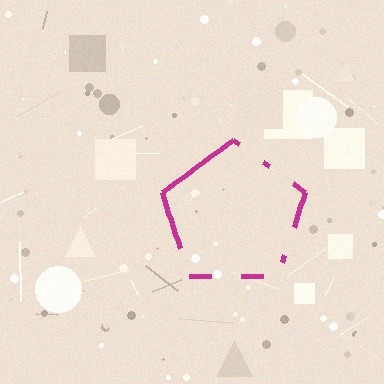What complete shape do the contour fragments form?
The contour fragments form a pentagon.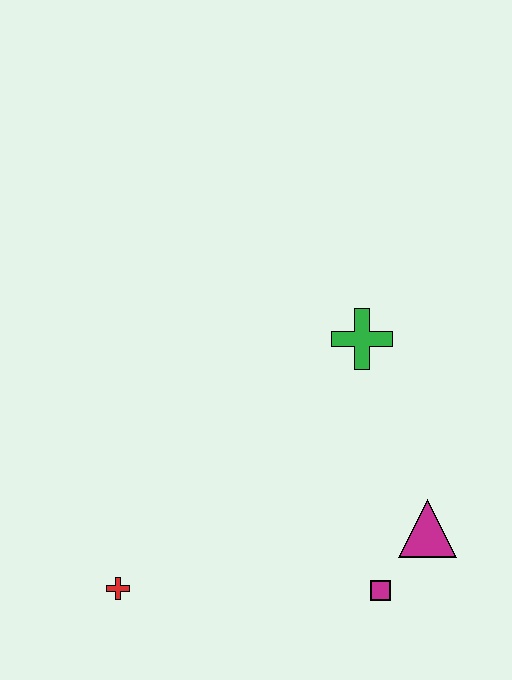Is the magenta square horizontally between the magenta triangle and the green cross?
Yes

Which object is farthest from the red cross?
The green cross is farthest from the red cross.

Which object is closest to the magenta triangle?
The magenta square is closest to the magenta triangle.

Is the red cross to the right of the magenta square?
No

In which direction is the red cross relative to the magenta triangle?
The red cross is to the left of the magenta triangle.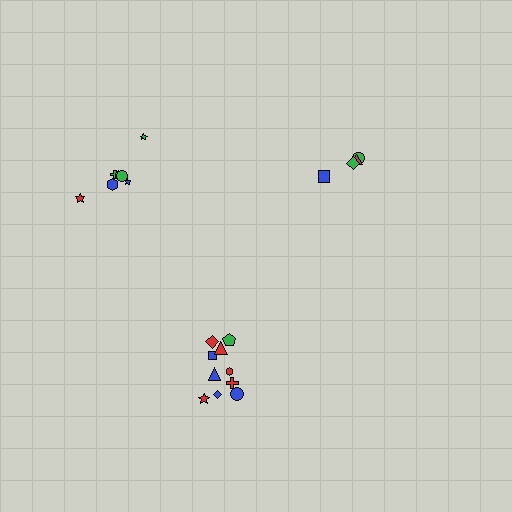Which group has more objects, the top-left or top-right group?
The top-left group.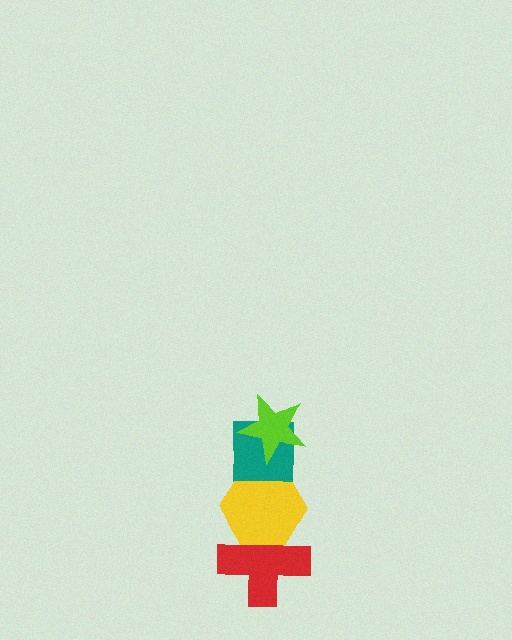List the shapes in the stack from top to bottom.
From top to bottom: the lime star, the teal square, the yellow hexagon, the red cross.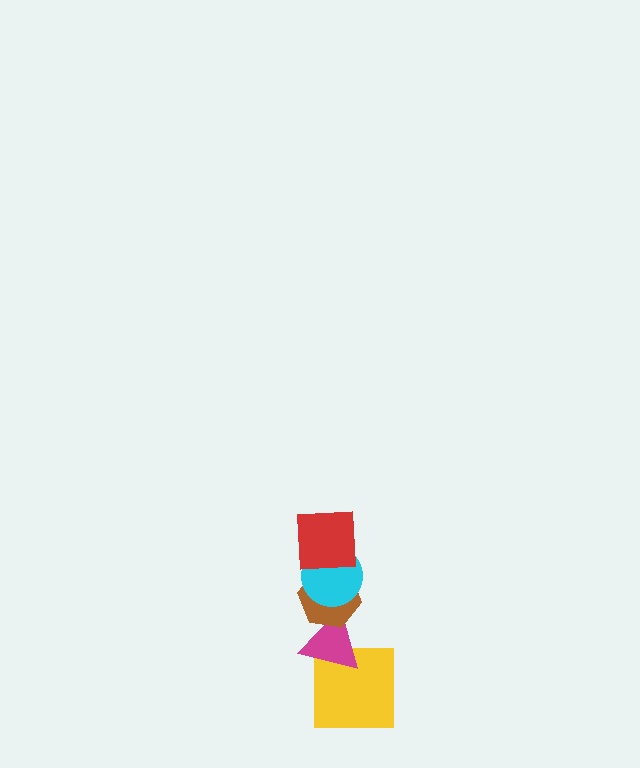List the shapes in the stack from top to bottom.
From top to bottom: the red square, the cyan circle, the brown hexagon, the magenta triangle, the yellow square.